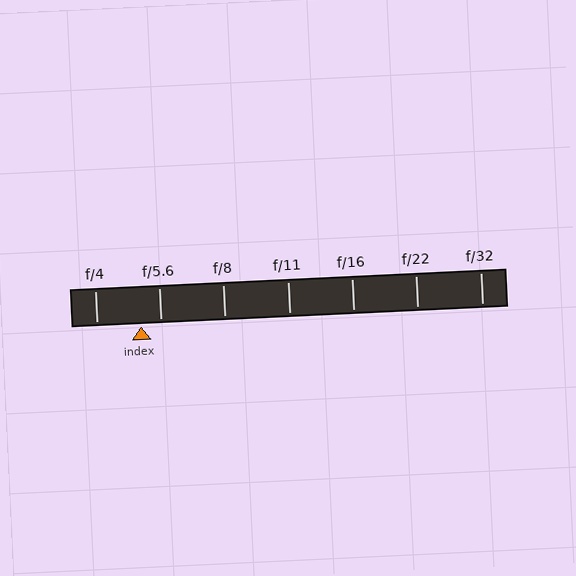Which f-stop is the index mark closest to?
The index mark is closest to f/5.6.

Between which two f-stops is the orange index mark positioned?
The index mark is between f/4 and f/5.6.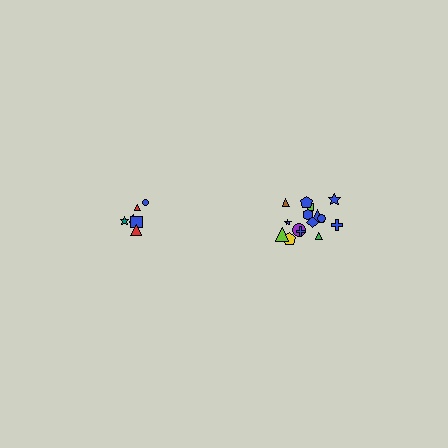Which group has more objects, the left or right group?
The right group.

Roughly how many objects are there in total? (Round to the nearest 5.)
Roughly 20 objects in total.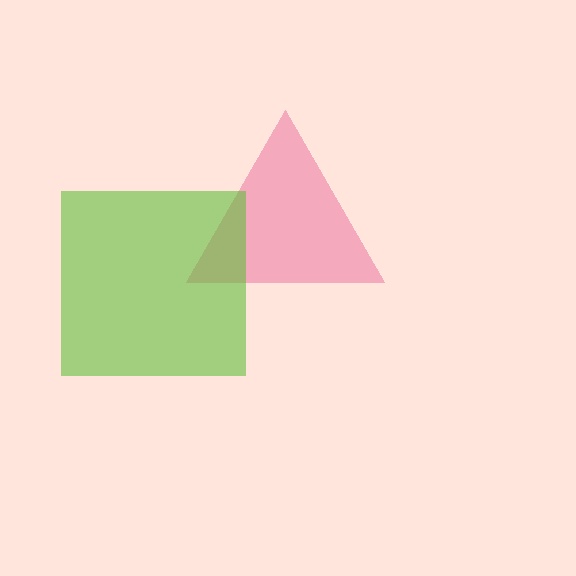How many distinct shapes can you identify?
There are 2 distinct shapes: a pink triangle, a lime square.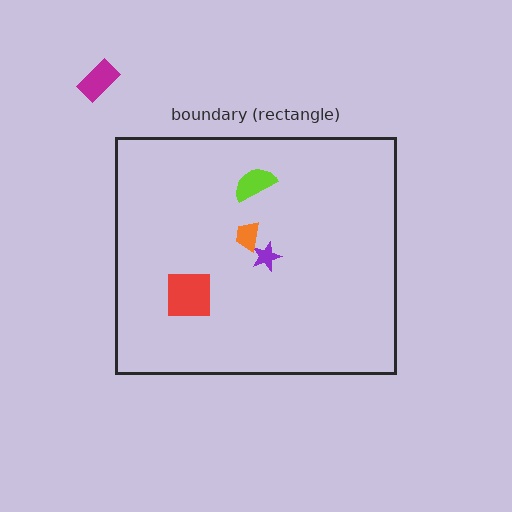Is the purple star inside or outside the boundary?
Inside.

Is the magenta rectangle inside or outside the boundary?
Outside.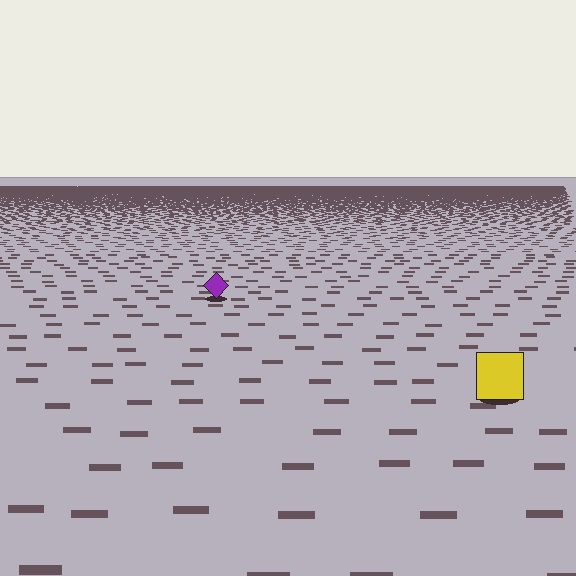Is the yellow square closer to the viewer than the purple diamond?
Yes. The yellow square is closer — you can tell from the texture gradient: the ground texture is coarser near it.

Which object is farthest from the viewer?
The purple diamond is farthest from the viewer. It appears smaller and the ground texture around it is denser.